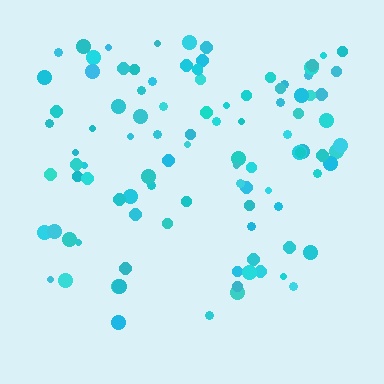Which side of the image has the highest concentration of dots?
The top.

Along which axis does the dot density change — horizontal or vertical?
Vertical.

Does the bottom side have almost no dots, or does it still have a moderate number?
Still a moderate number, just noticeably fewer than the top.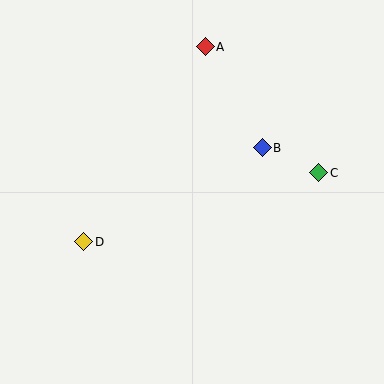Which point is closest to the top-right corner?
Point C is closest to the top-right corner.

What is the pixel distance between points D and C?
The distance between D and C is 245 pixels.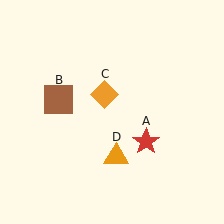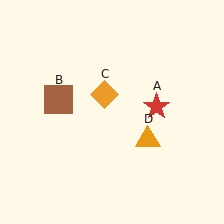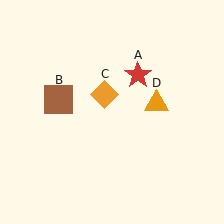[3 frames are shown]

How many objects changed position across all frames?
2 objects changed position: red star (object A), orange triangle (object D).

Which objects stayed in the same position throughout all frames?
Brown square (object B) and orange diamond (object C) remained stationary.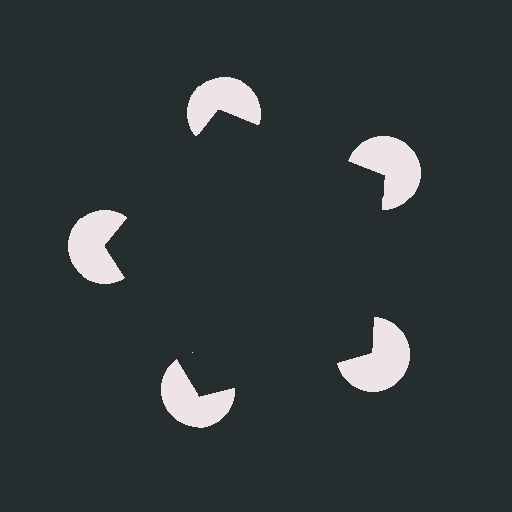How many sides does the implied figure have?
5 sides.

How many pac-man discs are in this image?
There are 5 — one at each vertex of the illusory pentagon.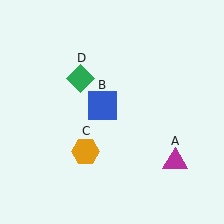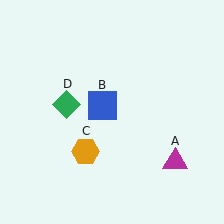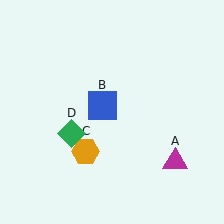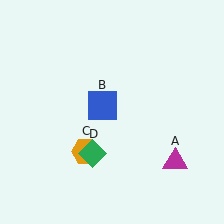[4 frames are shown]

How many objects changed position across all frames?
1 object changed position: green diamond (object D).